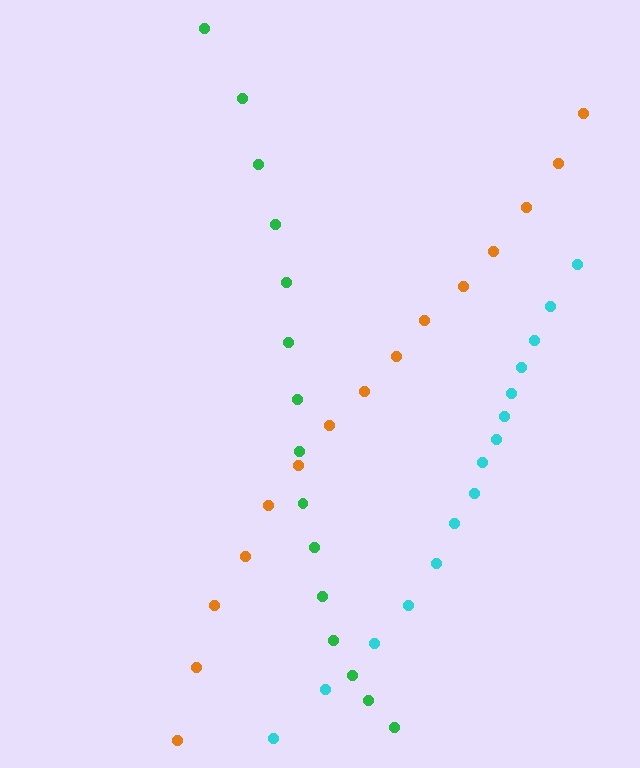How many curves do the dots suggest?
There are 3 distinct paths.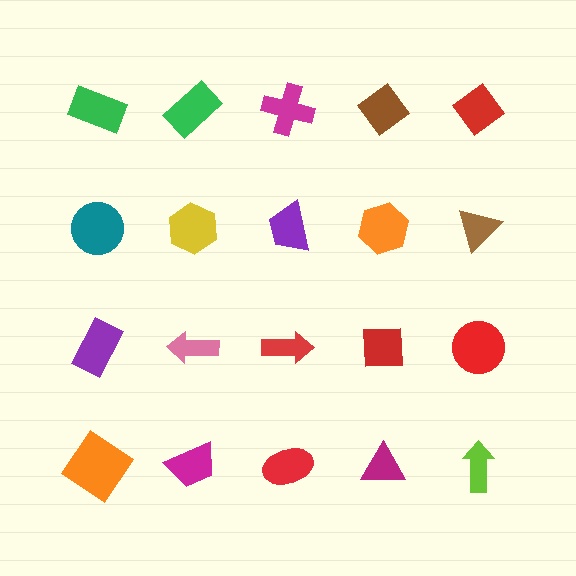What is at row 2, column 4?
An orange hexagon.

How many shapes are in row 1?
5 shapes.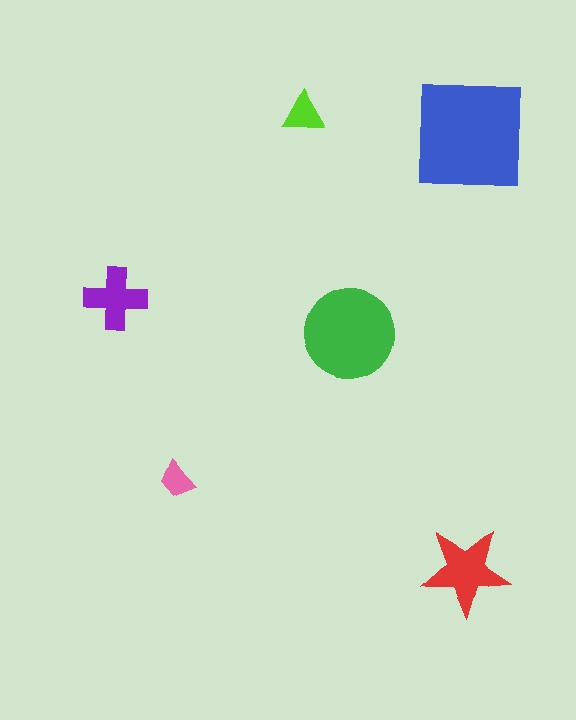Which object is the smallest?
The pink trapezoid.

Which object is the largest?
The blue square.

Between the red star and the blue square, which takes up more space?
The blue square.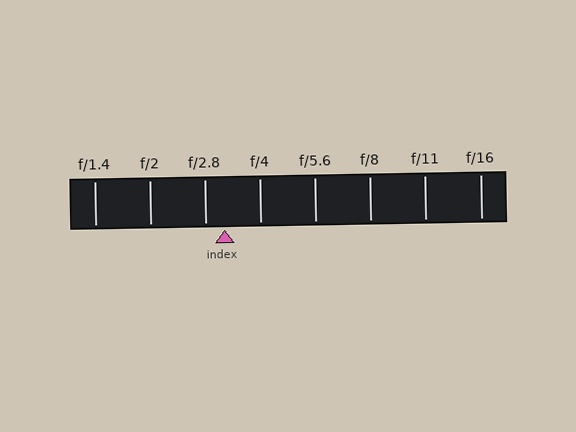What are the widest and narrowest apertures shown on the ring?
The widest aperture shown is f/1.4 and the narrowest is f/16.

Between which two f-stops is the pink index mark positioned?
The index mark is between f/2.8 and f/4.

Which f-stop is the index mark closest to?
The index mark is closest to f/2.8.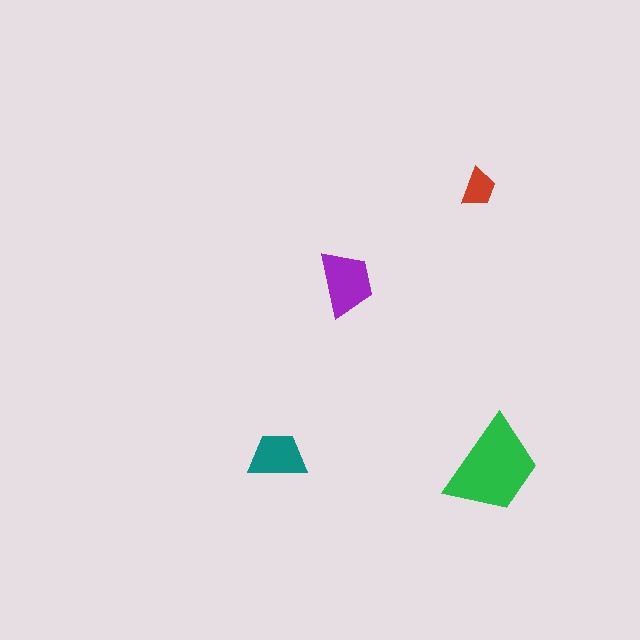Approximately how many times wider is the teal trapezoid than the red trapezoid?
About 1.5 times wider.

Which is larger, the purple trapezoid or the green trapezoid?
The green one.